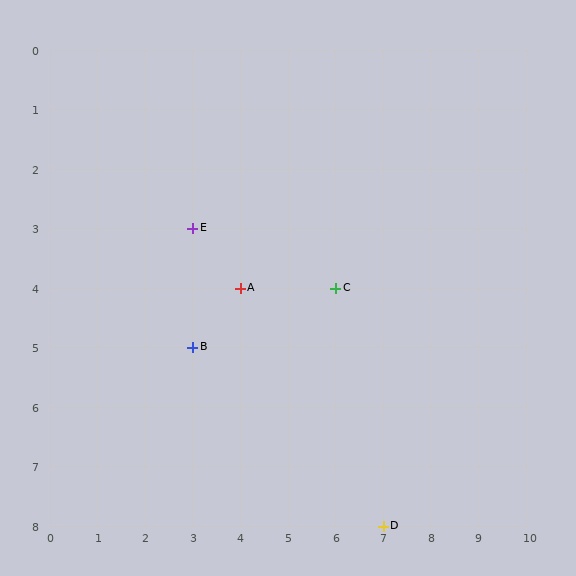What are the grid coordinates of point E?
Point E is at grid coordinates (3, 3).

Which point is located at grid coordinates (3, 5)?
Point B is at (3, 5).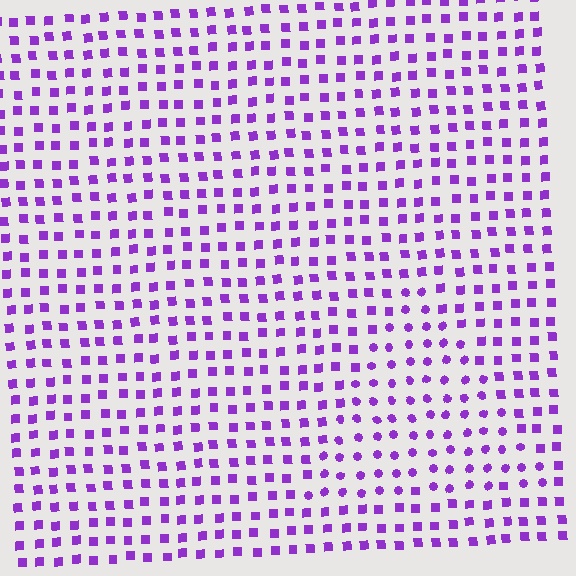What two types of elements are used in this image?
The image uses circles inside the triangle region and squares outside it.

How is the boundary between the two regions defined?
The boundary is defined by a change in element shape: circles inside vs. squares outside. All elements share the same color and spacing.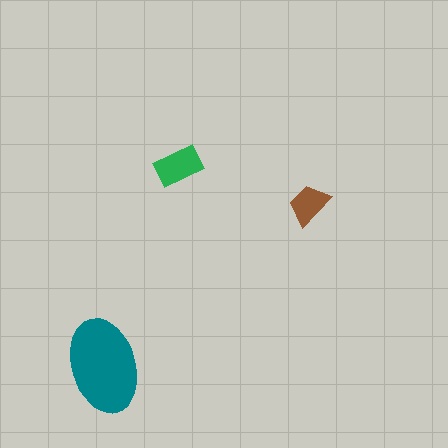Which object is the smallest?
The brown trapezoid.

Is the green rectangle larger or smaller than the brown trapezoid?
Larger.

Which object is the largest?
The teal ellipse.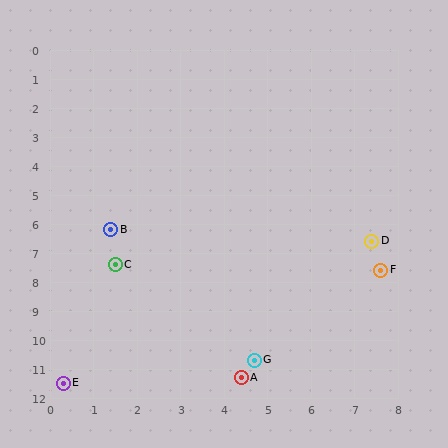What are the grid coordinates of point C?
Point C is at approximately (1.5, 7.4).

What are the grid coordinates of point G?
Point G is at approximately (4.7, 10.7).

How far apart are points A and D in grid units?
Points A and D are about 5.6 grid units apart.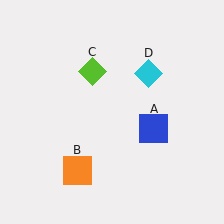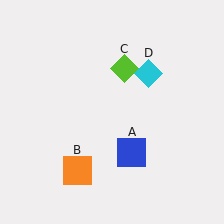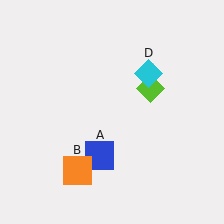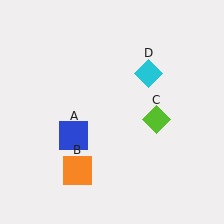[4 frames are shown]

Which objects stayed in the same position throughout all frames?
Orange square (object B) and cyan diamond (object D) remained stationary.